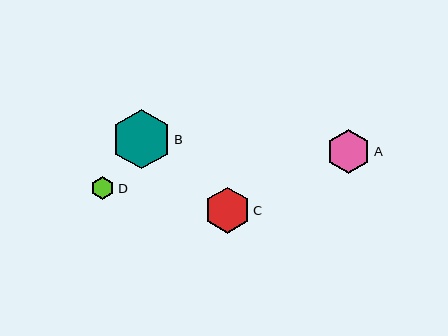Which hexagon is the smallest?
Hexagon D is the smallest with a size of approximately 24 pixels.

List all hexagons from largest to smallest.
From largest to smallest: B, C, A, D.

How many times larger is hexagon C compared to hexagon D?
Hexagon C is approximately 2.0 times the size of hexagon D.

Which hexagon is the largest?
Hexagon B is the largest with a size of approximately 60 pixels.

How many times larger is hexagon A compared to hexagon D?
Hexagon A is approximately 1.9 times the size of hexagon D.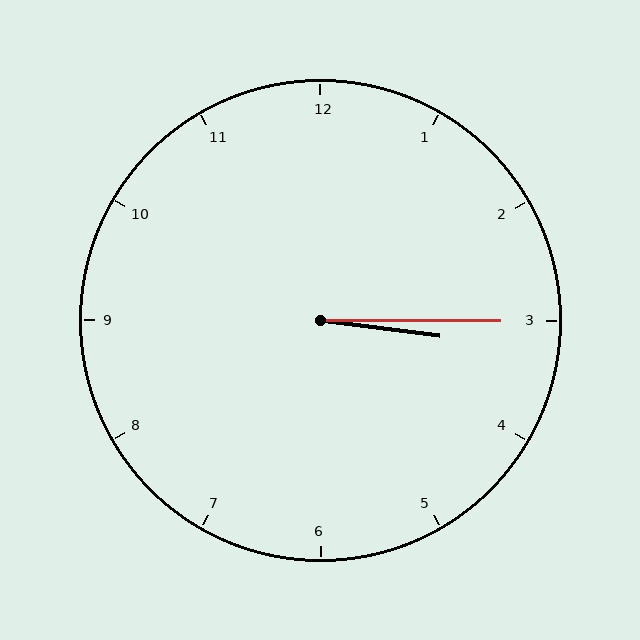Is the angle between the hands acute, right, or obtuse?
It is acute.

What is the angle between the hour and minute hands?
Approximately 8 degrees.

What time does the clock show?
3:15.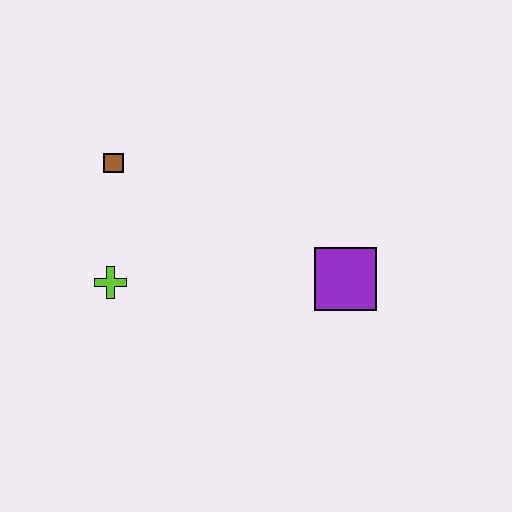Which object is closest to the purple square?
The lime cross is closest to the purple square.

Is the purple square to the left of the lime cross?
No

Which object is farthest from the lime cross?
The purple square is farthest from the lime cross.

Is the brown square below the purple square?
No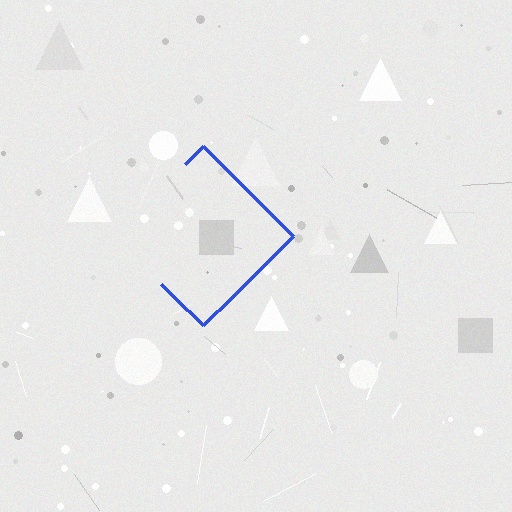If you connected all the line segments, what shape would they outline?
They would outline a diamond.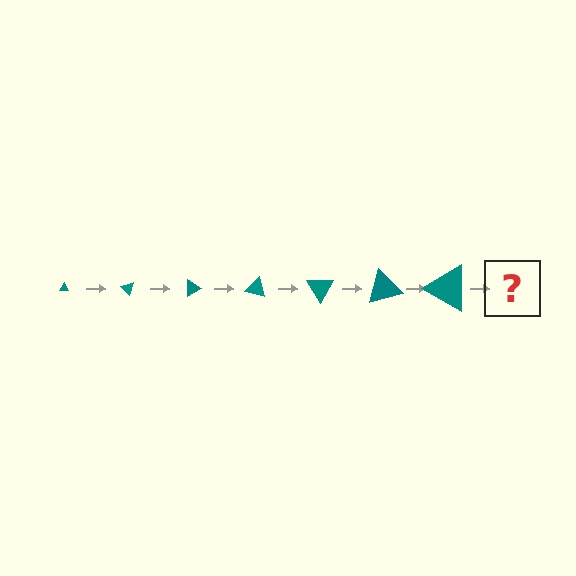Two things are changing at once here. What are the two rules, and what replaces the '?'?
The two rules are that the triangle grows larger each step and it rotates 45 degrees each step. The '?' should be a triangle, larger than the previous one and rotated 315 degrees from the start.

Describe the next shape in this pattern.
It should be a triangle, larger than the previous one and rotated 315 degrees from the start.